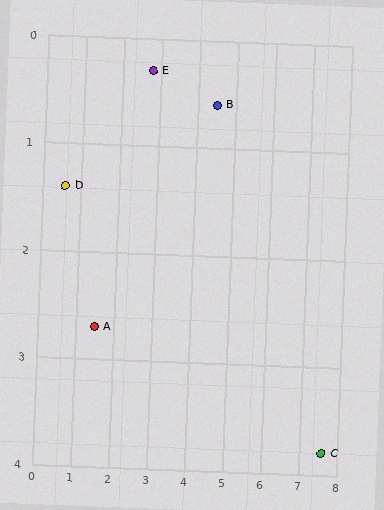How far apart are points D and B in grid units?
Points D and B are about 4.0 grid units apart.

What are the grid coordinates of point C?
Point C is at approximately (7.6, 3.8).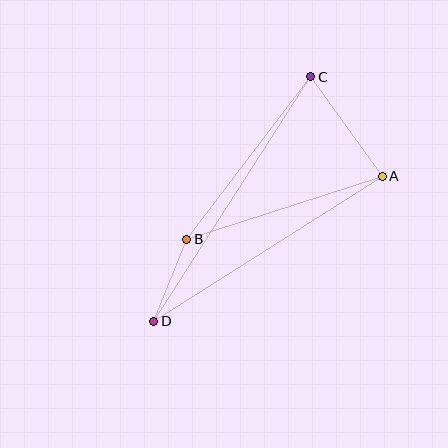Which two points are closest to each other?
Points B and D are closest to each other.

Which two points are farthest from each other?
Points C and D are farthest from each other.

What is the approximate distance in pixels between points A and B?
The distance between A and B is approximately 205 pixels.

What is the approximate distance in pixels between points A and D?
The distance between A and D is approximately 271 pixels.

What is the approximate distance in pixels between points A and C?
The distance between A and C is approximately 122 pixels.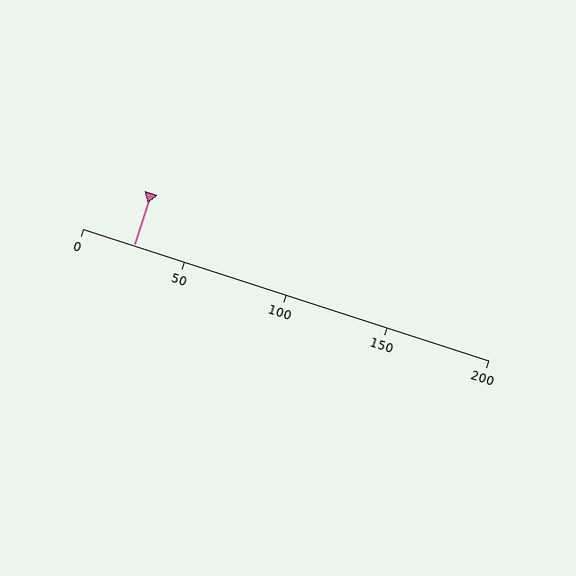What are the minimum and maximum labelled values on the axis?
The axis runs from 0 to 200.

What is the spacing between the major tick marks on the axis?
The major ticks are spaced 50 apart.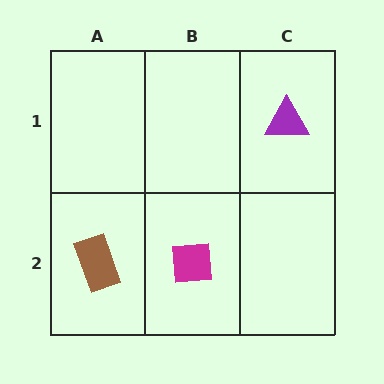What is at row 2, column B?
A magenta square.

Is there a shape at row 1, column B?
No, that cell is empty.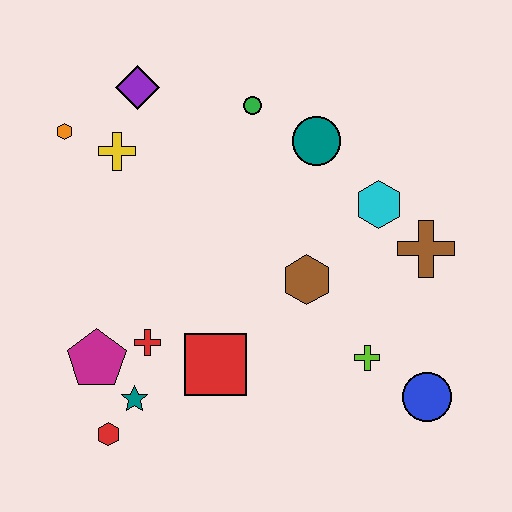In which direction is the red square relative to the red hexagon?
The red square is to the right of the red hexagon.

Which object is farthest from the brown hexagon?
The orange hexagon is farthest from the brown hexagon.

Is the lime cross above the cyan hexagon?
No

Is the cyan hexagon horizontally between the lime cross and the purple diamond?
No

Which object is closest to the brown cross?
The cyan hexagon is closest to the brown cross.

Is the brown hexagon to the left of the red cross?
No